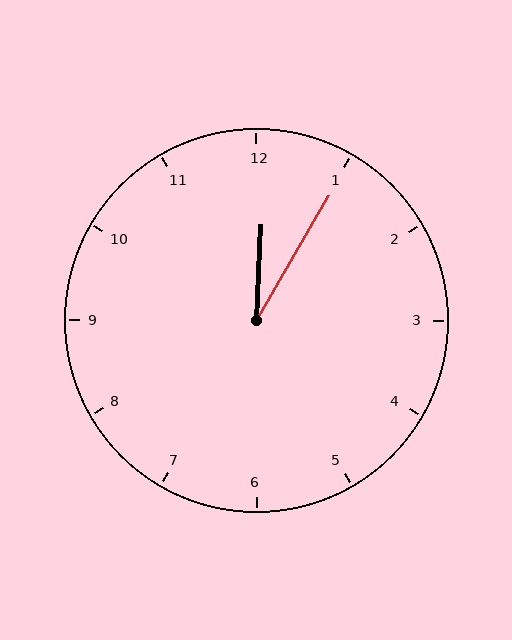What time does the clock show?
12:05.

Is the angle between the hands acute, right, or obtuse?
It is acute.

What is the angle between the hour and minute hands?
Approximately 28 degrees.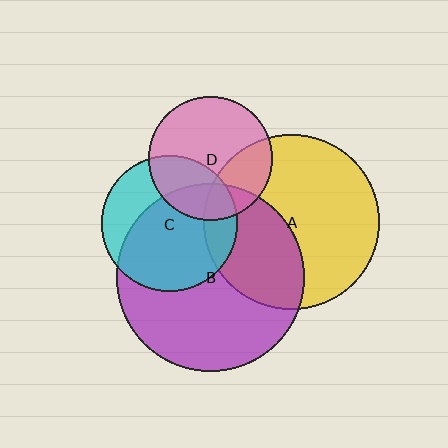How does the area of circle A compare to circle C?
Approximately 1.7 times.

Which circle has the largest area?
Circle B (purple).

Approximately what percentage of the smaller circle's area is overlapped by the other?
Approximately 65%.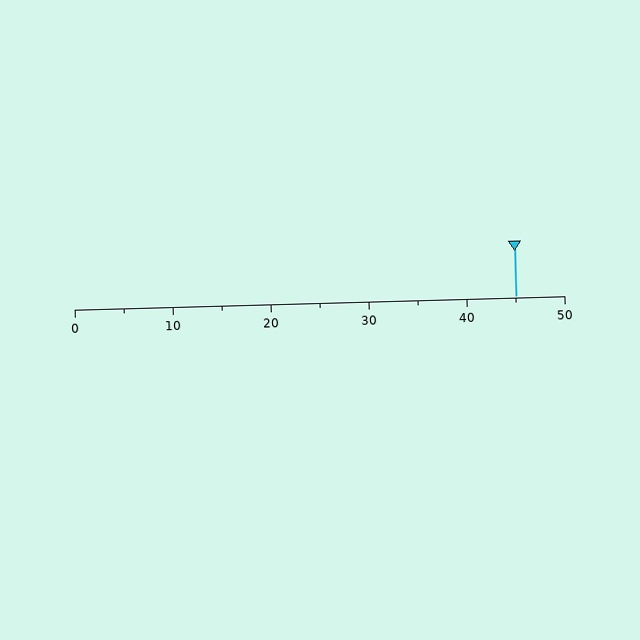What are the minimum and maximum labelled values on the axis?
The axis runs from 0 to 50.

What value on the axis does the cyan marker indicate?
The marker indicates approximately 45.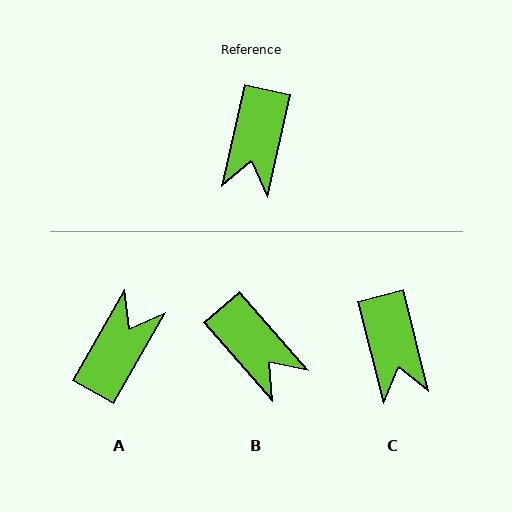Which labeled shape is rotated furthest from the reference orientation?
A, about 164 degrees away.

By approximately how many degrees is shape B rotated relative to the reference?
Approximately 54 degrees counter-clockwise.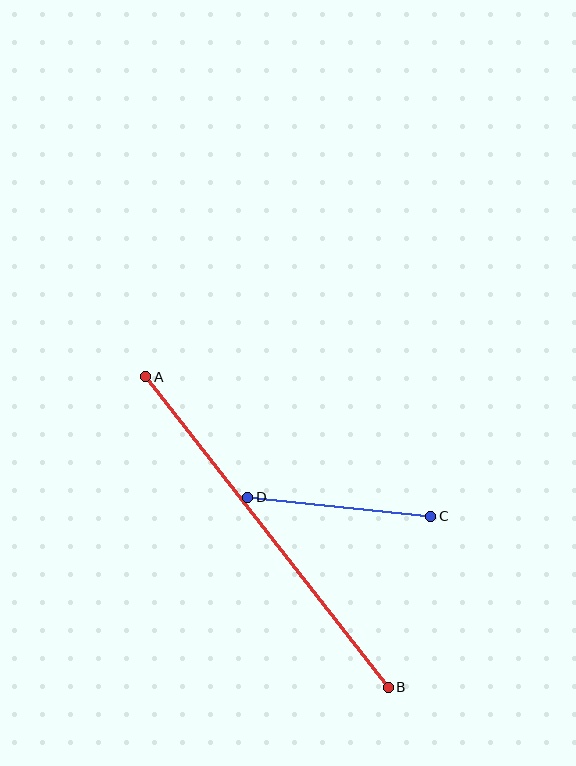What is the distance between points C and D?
The distance is approximately 184 pixels.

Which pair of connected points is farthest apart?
Points A and B are farthest apart.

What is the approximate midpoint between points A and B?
The midpoint is at approximately (267, 532) pixels.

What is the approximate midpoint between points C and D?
The midpoint is at approximately (339, 507) pixels.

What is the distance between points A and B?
The distance is approximately 394 pixels.